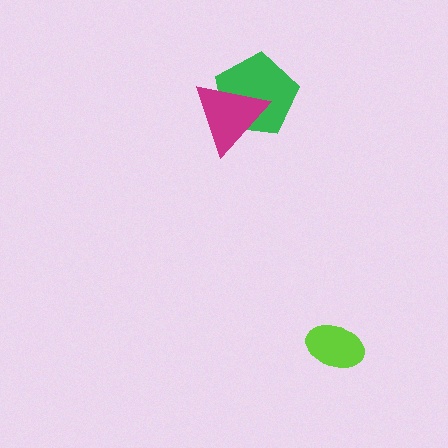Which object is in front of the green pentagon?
The magenta triangle is in front of the green pentagon.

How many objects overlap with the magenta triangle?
1 object overlaps with the magenta triangle.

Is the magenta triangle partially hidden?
No, no other shape covers it.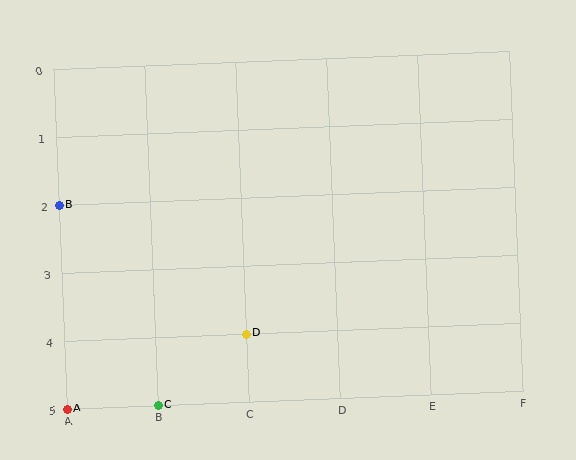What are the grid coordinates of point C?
Point C is at grid coordinates (B, 5).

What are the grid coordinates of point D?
Point D is at grid coordinates (C, 4).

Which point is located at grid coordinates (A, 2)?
Point B is at (A, 2).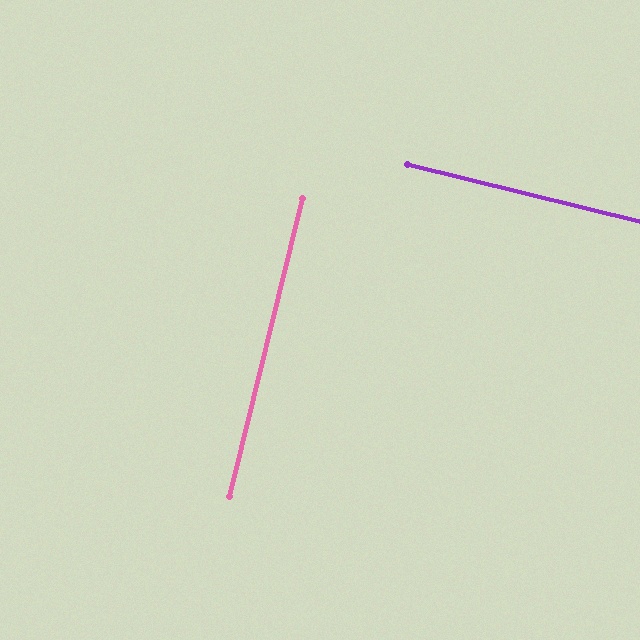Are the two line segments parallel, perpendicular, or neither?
Perpendicular — they meet at approximately 90°.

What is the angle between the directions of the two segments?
Approximately 90 degrees.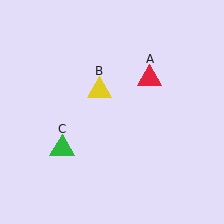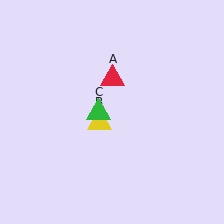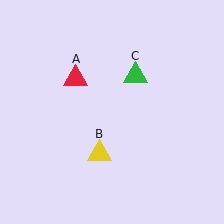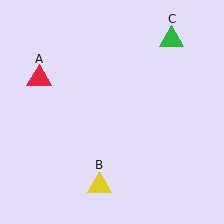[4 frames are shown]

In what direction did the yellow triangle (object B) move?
The yellow triangle (object B) moved down.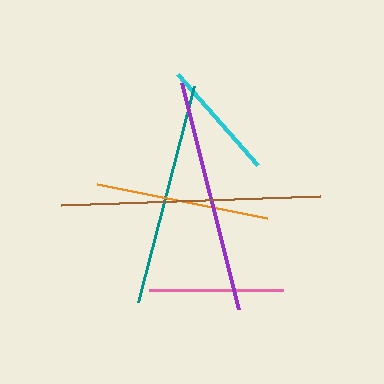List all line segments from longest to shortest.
From longest to shortest: brown, purple, teal, orange, pink, cyan.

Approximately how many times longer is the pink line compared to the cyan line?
The pink line is approximately 1.1 times the length of the cyan line.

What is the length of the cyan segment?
The cyan segment is approximately 121 pixels long.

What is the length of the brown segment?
The brown segment is approximately 259 pixels long.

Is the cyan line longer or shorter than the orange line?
The orange line is longer than the cyan line.